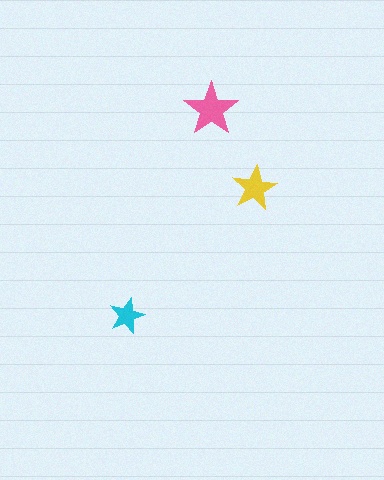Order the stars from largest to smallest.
the pink one, the yellow one, the cyan one.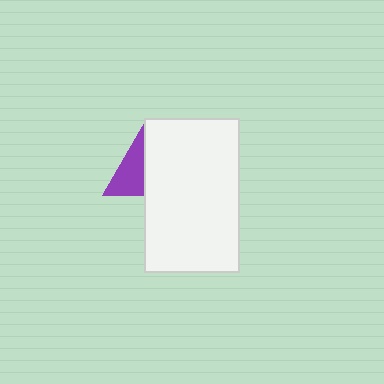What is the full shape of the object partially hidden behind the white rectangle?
The partially hidden object is a purple triangle.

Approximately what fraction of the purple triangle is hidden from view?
Roughly 57% of the purple triangle is hidden behind the white rectangle.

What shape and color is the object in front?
The object in front is a white rectangle.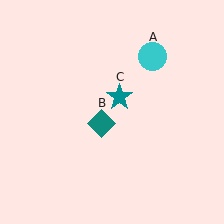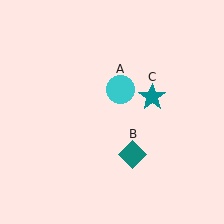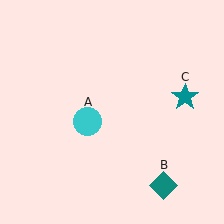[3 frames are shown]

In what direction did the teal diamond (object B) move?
The teal diamond (object B) moved down and to the right.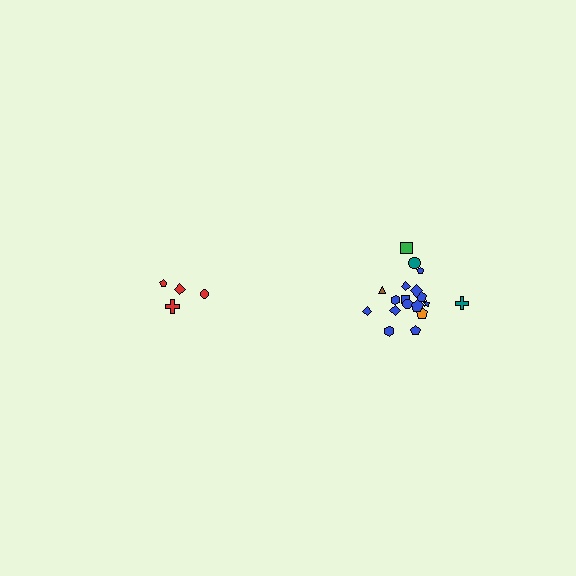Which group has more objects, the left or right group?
The right group.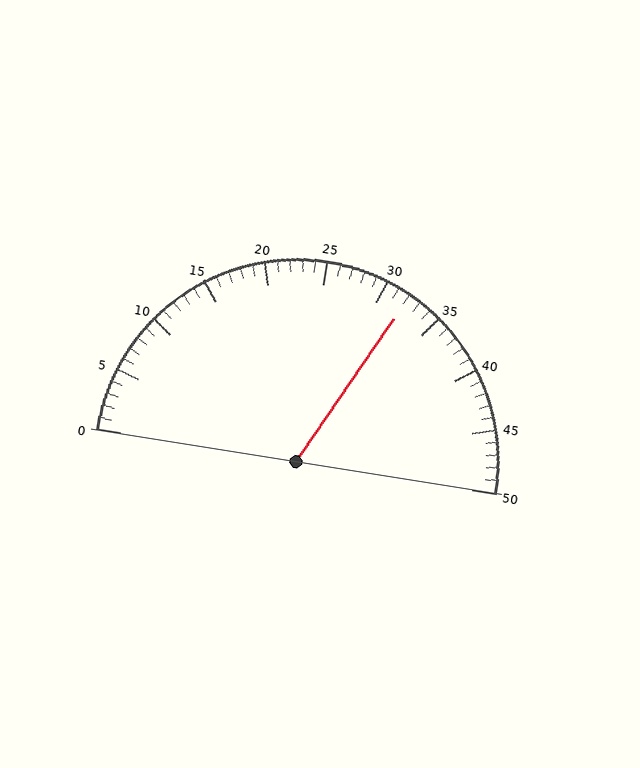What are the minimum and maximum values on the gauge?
The gauge ranges from 0 to 50.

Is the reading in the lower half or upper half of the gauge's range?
The reading is in the upper half of the range (0 to 50).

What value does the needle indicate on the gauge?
The needle indicates approximately 32.